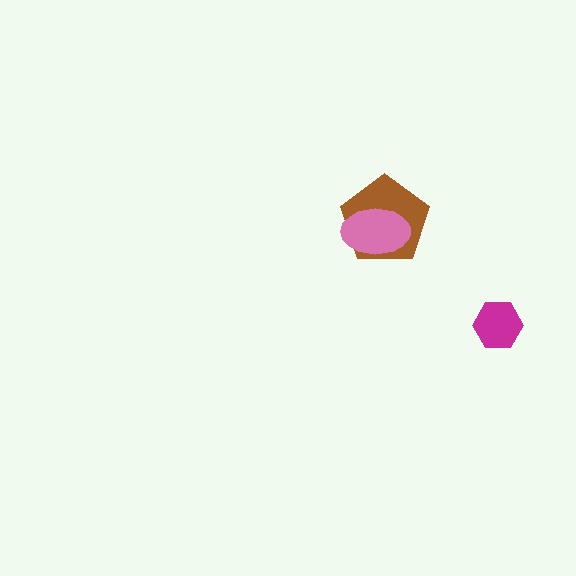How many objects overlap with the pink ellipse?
1 object overlaps with the pink ellipse.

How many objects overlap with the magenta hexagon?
0 objects overlap with the magenta hexagon.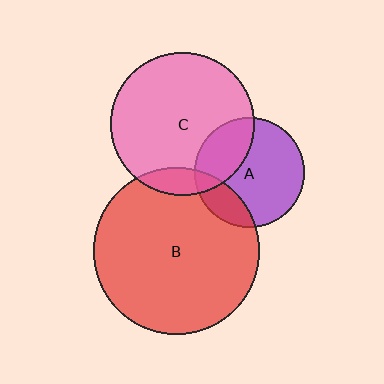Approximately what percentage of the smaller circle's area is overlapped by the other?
Approximately 10%.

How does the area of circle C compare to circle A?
Approximately 1.7 times.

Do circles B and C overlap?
Yes.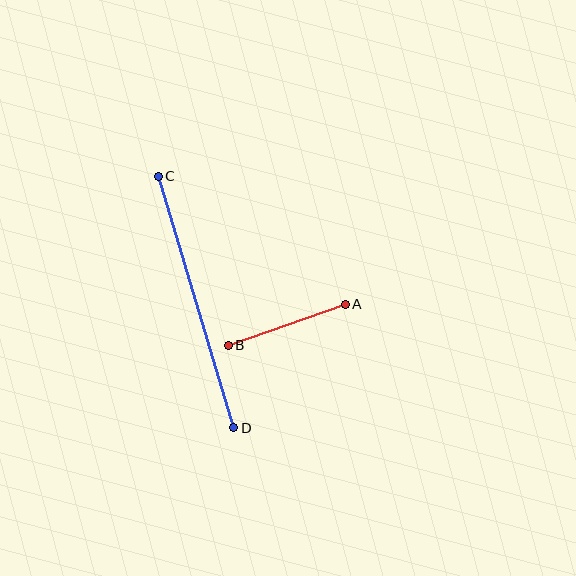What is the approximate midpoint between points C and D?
The midpoint is at approximately (196, 302) pixels.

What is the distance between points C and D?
The distance is approximately 263 pixels.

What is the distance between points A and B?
The distance is approximately 124 pixels.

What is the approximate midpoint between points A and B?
The midpoint is at approximately (287, 325) pixels.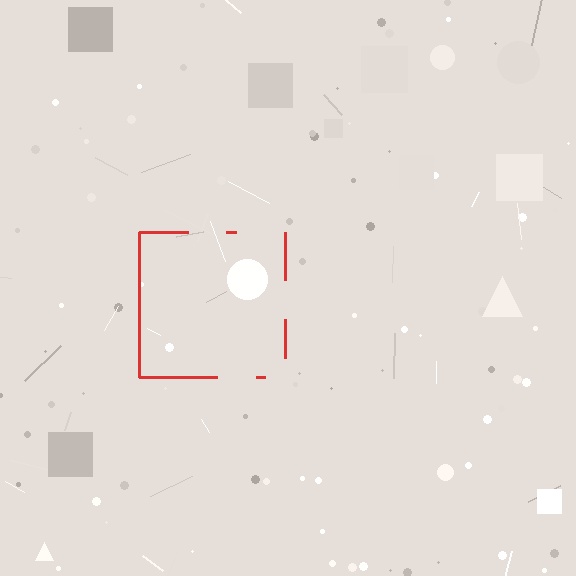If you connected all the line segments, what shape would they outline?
They would outline a square.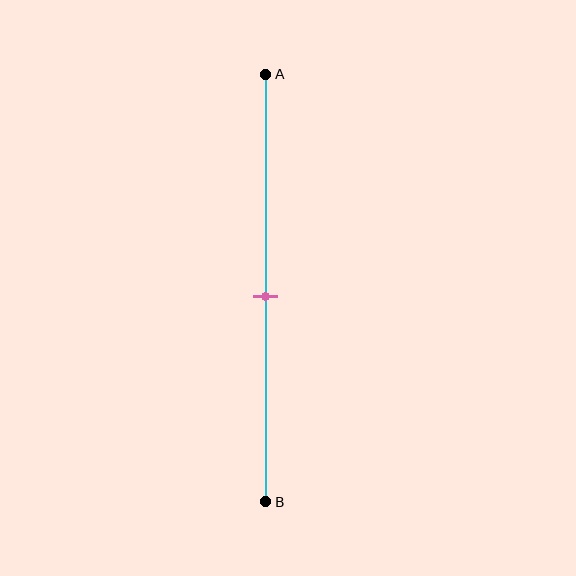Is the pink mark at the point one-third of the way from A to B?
No, the mark is at about 50% from A, not at the 33% one-third point.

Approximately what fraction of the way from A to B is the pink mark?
The pink mark is approximately 50% of the way from A to B.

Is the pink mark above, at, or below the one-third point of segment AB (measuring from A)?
The pink mark is below the one-third point of segment AB.